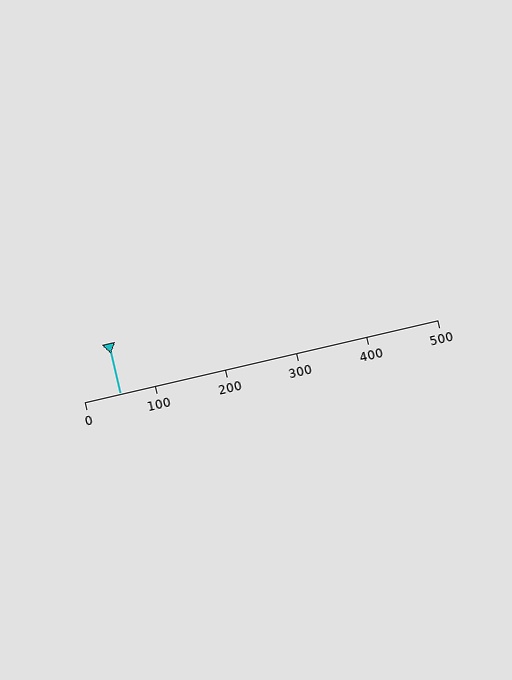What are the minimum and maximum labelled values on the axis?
The axis runs from 0 to 500.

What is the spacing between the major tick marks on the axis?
The major ticks are spaced 100 apart.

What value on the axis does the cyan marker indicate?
The marker indicates approximately 50.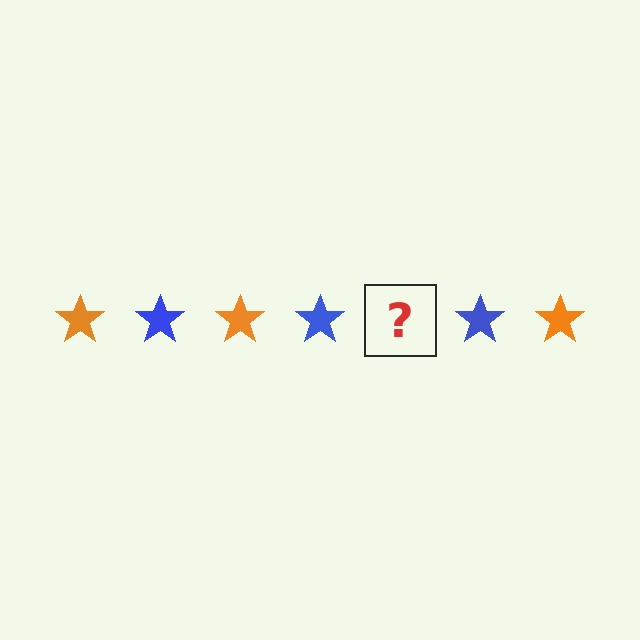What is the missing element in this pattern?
The missing element is an orange star.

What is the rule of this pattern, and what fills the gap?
The rule is that the pattern cycles through orange, blue stars. The gap should be filled with an orange star.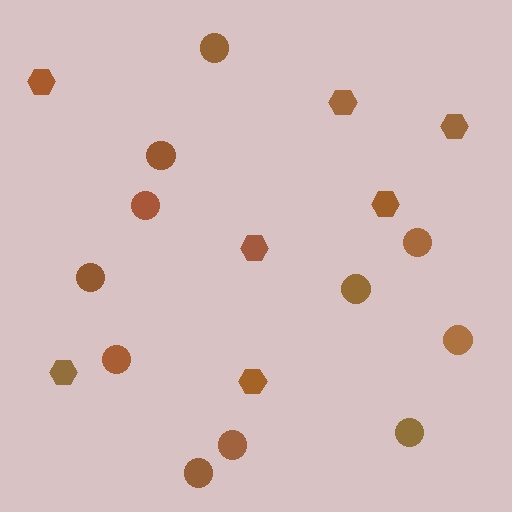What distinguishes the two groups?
There are 2 groups: one group of hexagons (7) and one group of circles (11).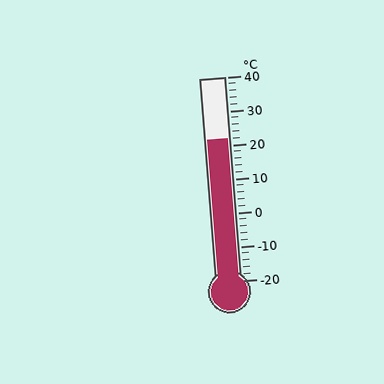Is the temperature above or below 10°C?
The temperature is above 10°C.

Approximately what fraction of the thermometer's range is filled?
The thermometer is filled to approximately 70% of its range.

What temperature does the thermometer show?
The thermometer shows approximately 22°C.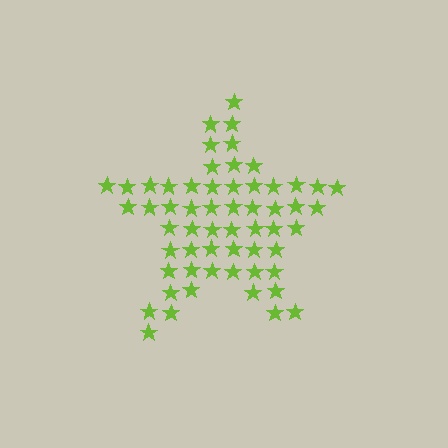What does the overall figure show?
The overall figure shows a star.